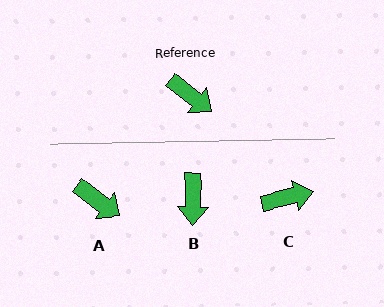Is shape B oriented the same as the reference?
No, it is off by about 53 degrees.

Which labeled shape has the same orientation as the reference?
A.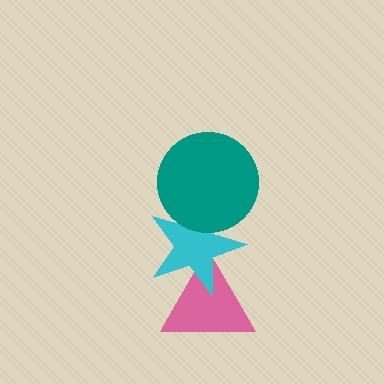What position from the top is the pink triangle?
The pink triangle is 3rd from the top.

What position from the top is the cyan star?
The cyan star is 2nd from the top.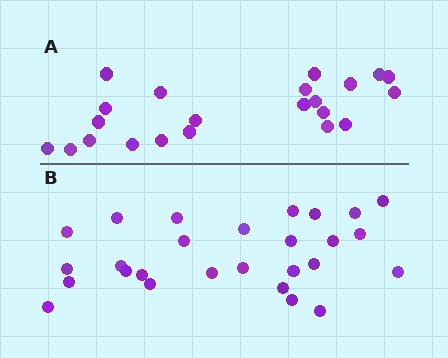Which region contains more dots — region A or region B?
Region B (the bottom region) has more dots.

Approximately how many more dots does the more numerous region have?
Region B has about 5 more dots than region A.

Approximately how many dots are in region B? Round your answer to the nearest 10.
About 30 dots. (The exact count is 27, which rounds to 30.)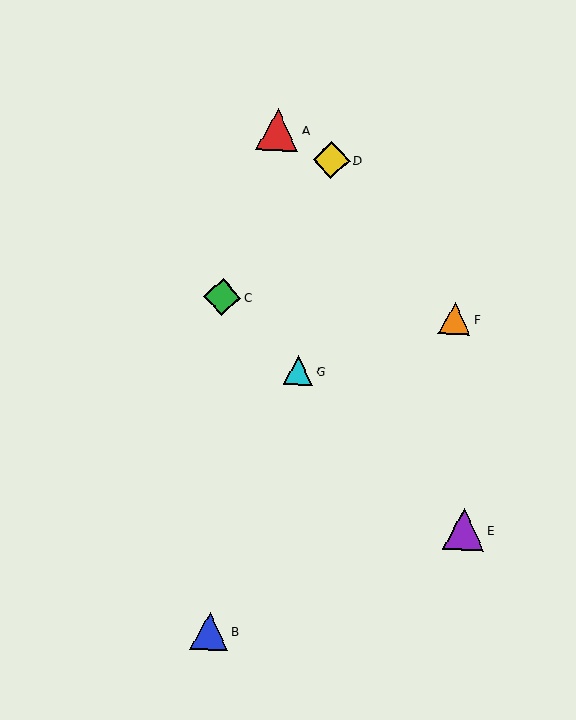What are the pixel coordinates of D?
Object D is at (331, 160).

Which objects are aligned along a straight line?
Objects C, E, G are aligned along a straight line.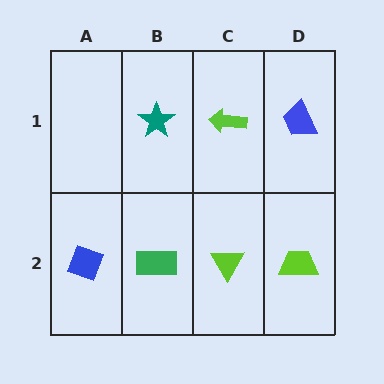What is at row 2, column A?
A blue diamond.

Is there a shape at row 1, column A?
No, that cell is empty.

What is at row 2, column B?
A green rectangle.